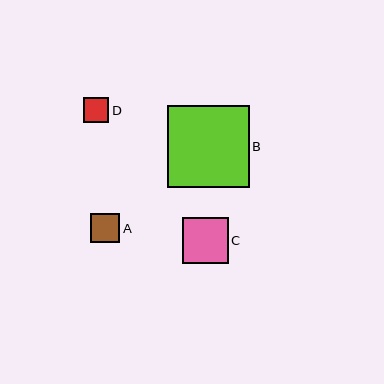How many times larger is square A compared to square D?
Square A is approximately 1.2 times the size of square D.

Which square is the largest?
Square B is the largest with a size of approximately 82 pixels.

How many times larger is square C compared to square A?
Square C is approximately 1.6 times the size of square A.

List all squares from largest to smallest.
From largest to smallest: B, C, A, D.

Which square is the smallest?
Square D is the smallest with a size of approximately 25 pixels.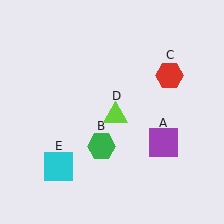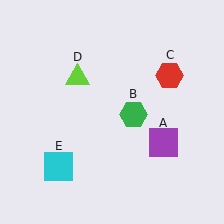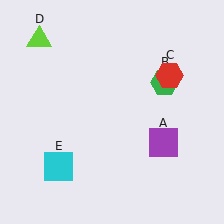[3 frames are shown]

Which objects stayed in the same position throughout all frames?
Purple square (object A) and red hexagon (object C) and cyan square (object E) remained stationary.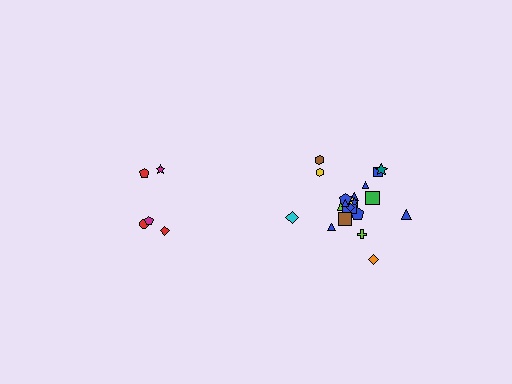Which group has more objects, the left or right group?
The right group.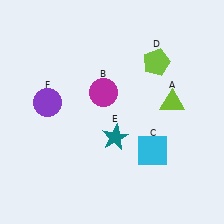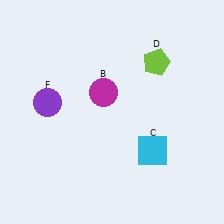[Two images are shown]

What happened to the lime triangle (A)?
The lime triangle (A) was removed in Image 2. It was in the top-right area of Image 1.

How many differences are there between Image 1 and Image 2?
There are 2 differences between the two images.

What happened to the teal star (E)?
The teal star (E) was removed in Image 2. It was in the bottom-right area of Image 1.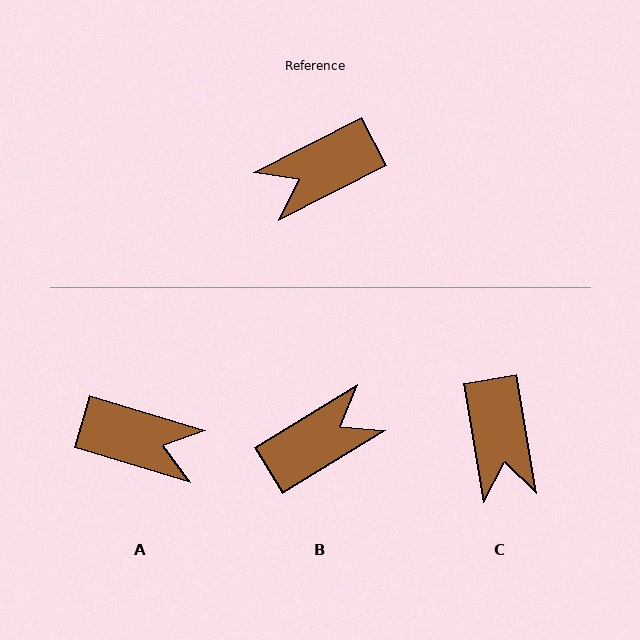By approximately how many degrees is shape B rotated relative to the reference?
Approximately 176 degrees clockwise.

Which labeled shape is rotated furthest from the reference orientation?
B, about 176 degrees away.